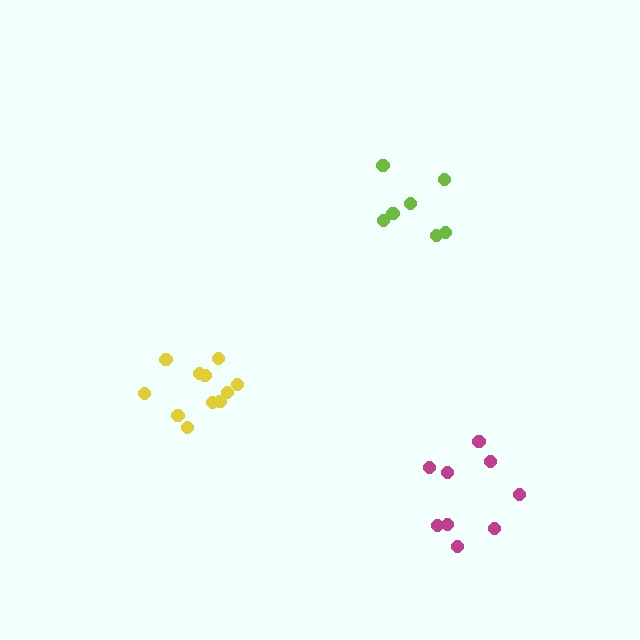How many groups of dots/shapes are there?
There are 3 groups.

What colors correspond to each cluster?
The clusters are colored: lime, yellow, magenta.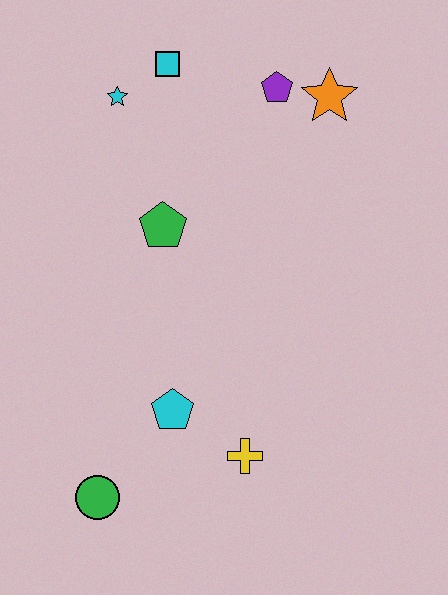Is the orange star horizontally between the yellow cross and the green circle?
No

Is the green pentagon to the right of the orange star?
No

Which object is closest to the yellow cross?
The cyan pentagon is closest to the yellow cross.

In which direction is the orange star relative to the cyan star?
The orange star is to the right of the cyan star.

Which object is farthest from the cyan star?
The green circle is farthest from the cyan star.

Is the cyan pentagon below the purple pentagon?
Yes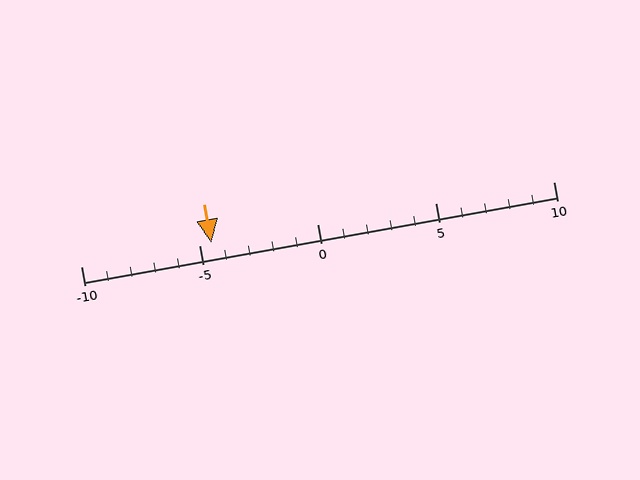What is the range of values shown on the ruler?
The ruler shows values from -10 to 10.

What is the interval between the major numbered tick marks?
The major tick marks are spaced 5 units apart.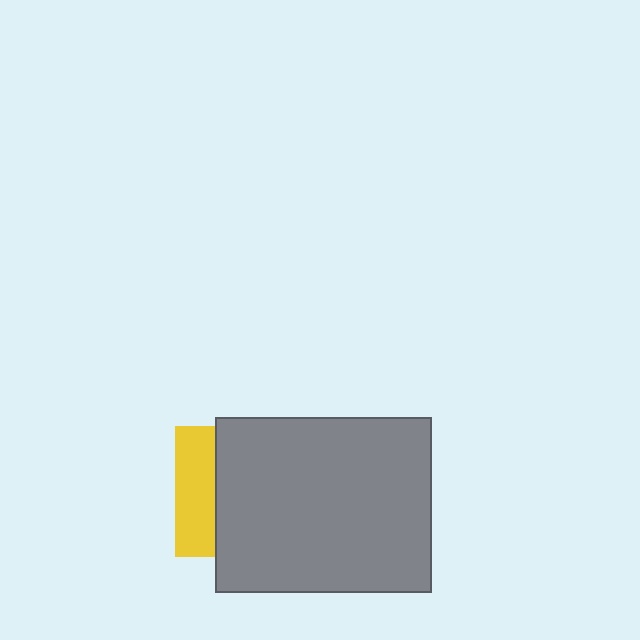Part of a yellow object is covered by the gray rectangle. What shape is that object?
It is a square.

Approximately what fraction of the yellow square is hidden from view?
Roughly 69% of the yellow square is hidden behind the gray rectangle.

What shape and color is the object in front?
The object in front is a gray rectangle.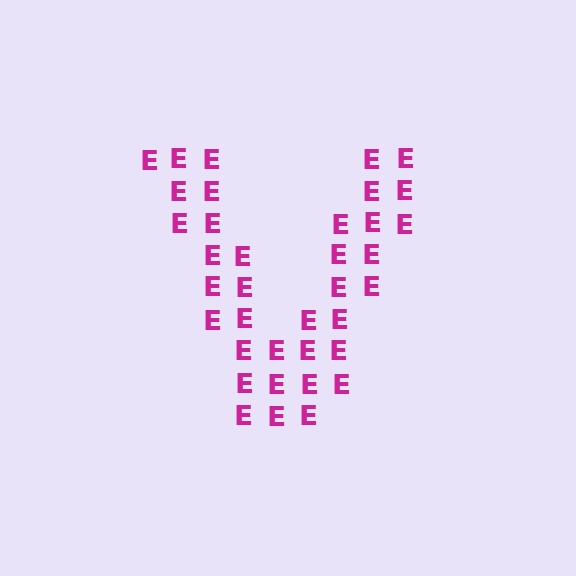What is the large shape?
The large shape is the letter V.